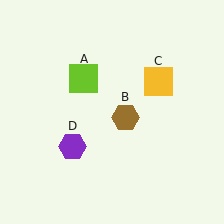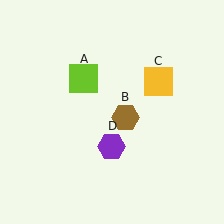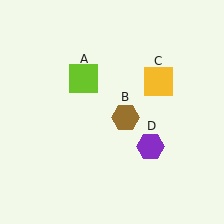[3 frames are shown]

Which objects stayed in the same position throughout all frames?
Lime square (object A) and brown hexagon (object B) and yellow square (object C) remained stationary.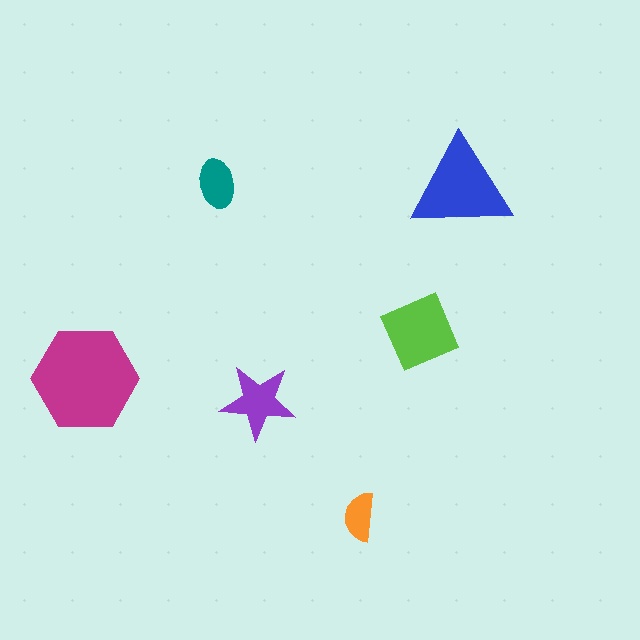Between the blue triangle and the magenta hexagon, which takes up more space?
The magenta hexagon.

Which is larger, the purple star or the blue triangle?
The blue triangle.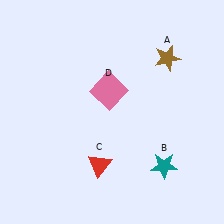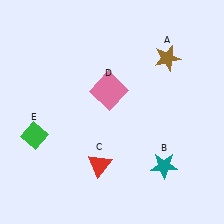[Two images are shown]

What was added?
A green diamond (E) was added in Image 2.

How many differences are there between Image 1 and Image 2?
There is 1 difference between the two images.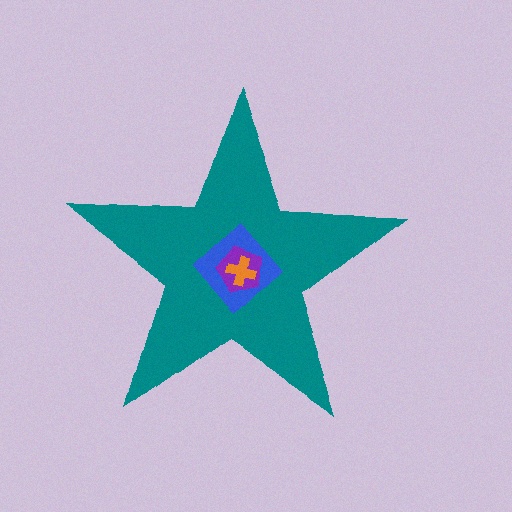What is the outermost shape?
The teal star.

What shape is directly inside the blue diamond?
The purple pentagon.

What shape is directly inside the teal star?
The blue diamond.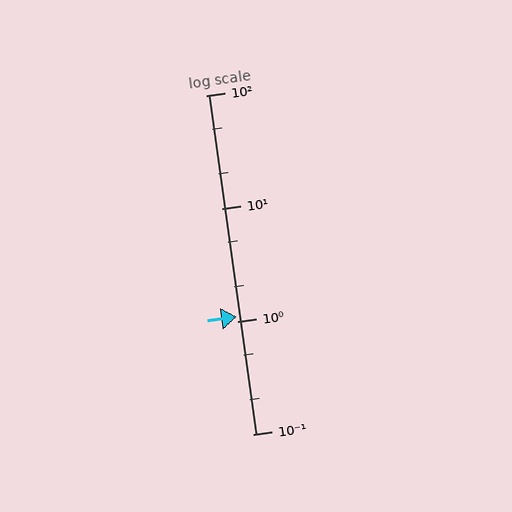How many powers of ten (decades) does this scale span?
The scale spans 3 decades, from 0.1 to 100.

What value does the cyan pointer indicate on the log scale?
The pointer indicates approximately 1.1.